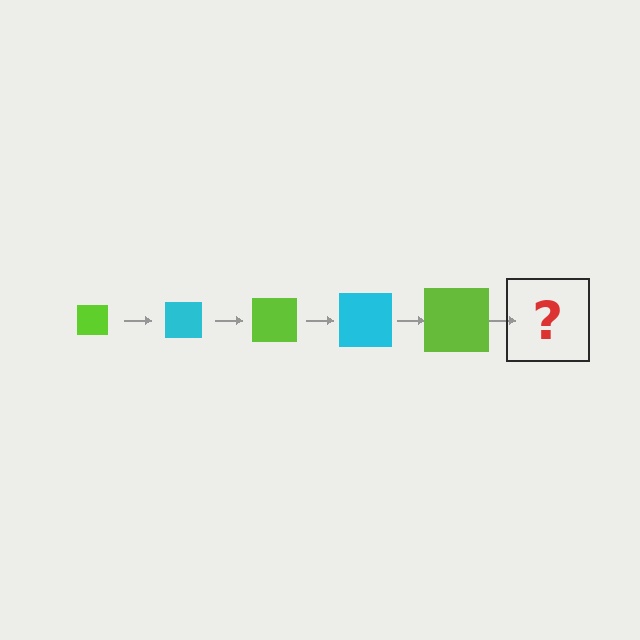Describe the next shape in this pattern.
It should be a cyan square, larger than the previous one.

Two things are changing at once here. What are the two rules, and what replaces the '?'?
The two rules are that the square grows larger each step and the color cycles through lime and cyan. The '?' should be a cyan square, larger than the previous one.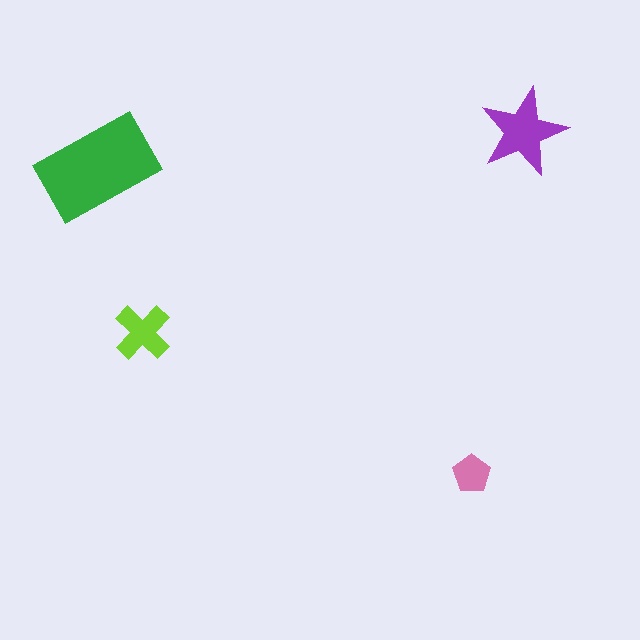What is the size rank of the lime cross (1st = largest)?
3rd.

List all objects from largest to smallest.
The green rectangle, the purple star, the lime cross, the pink pentagon.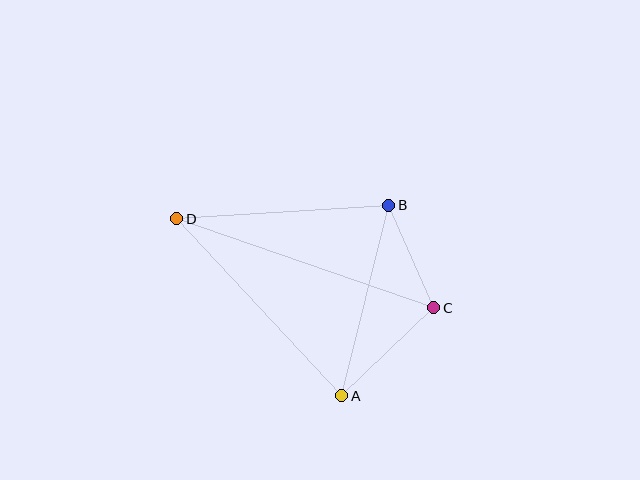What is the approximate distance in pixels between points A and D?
The distance between A and D is approximately 242 pixels.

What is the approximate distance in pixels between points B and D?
The distance between B and D is approximately 212 pixels.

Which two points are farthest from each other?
Points C and D are farthest from each other.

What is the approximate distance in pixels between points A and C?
The distance between A and C is approximately 127 pixels.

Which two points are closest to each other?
Points B and C are closest to each other.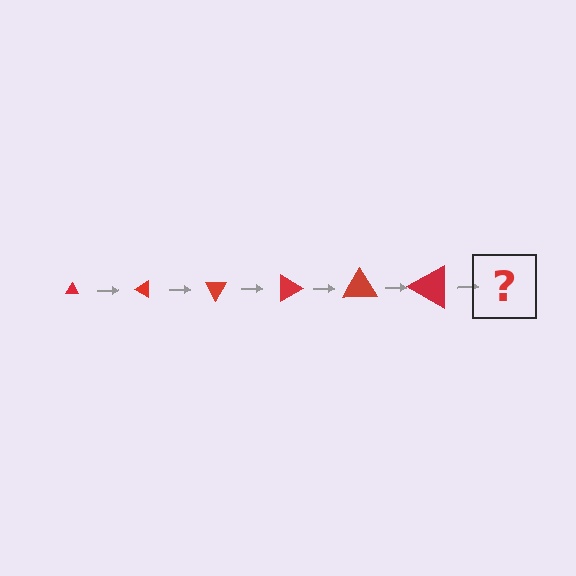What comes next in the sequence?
The next element should be a triangle, larger than the previous one and rotated 180 degrees from the start.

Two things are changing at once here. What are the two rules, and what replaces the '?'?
The two rules are that the triangle grows larger each step and it rotates 30 degrees each step. The '?' should be a triangle, larger than the previous one and rotated 180 degrees from the start.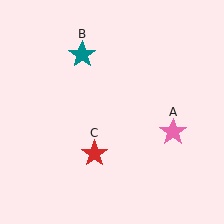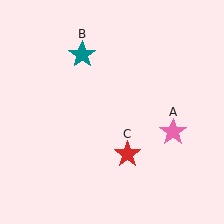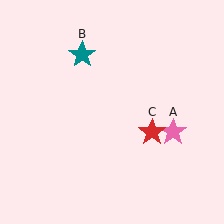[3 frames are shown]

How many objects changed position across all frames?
1 object changed position: red star (object C).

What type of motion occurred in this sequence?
The red star (object C) rotated counterclockwise around the center of the scene.